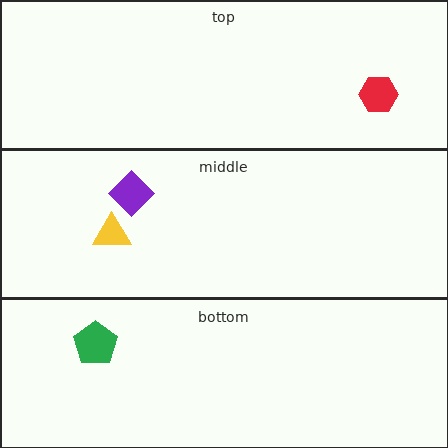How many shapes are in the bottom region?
1.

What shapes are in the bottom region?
The green pentagon.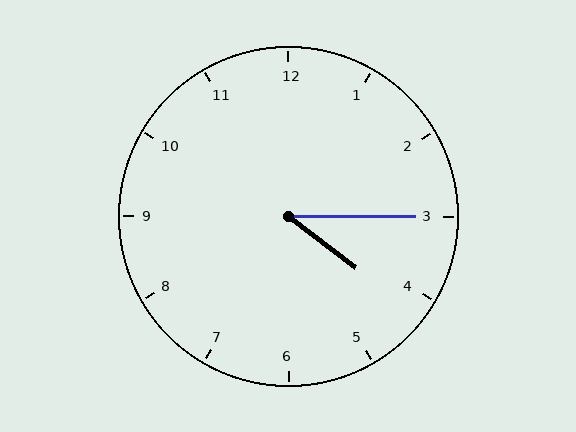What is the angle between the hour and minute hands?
Approximately 38 degrees.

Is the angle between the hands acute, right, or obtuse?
It is acute.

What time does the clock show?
4:15.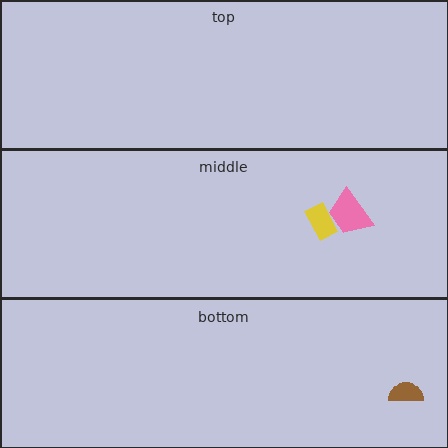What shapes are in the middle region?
The pink trapezoid, the yellow rectangle.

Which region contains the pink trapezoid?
The middle region.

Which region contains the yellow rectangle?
The middle region.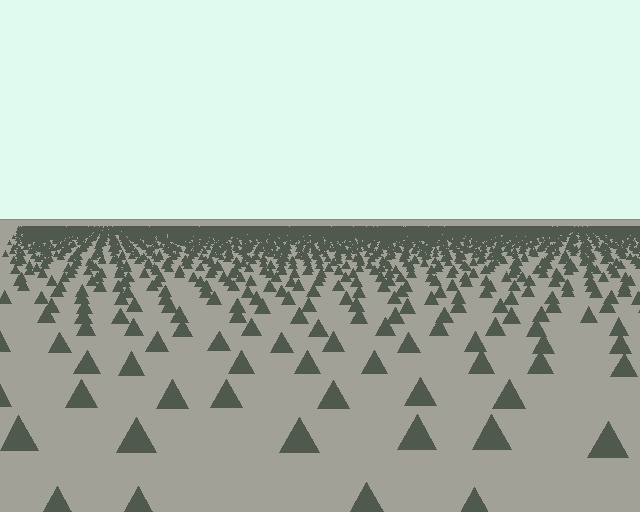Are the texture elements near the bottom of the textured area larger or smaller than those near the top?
Larger. Near the bottom, elements are closer to the viewer and appear at a bigger on-screen size.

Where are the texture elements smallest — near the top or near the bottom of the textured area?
Near the top.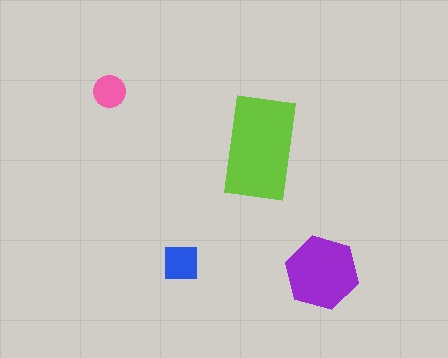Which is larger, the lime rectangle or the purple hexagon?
The lime rectangle.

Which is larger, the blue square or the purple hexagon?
The purple hexagon.